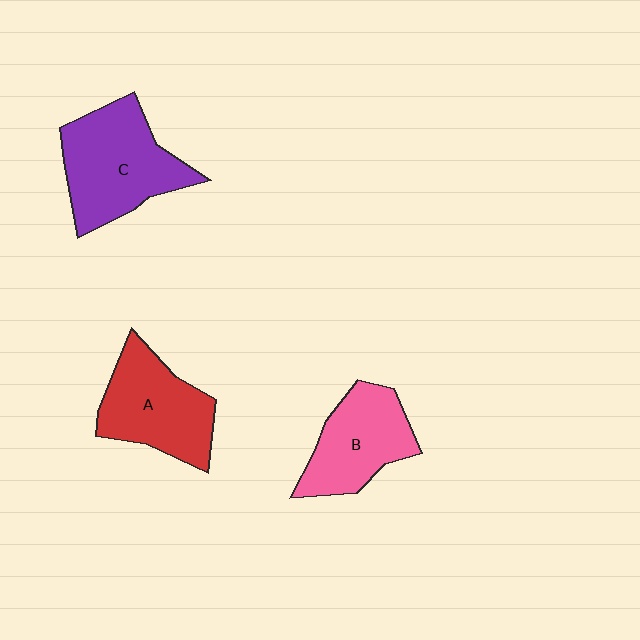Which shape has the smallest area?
Shape B (pink).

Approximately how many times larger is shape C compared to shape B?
Approximately 1.3 times.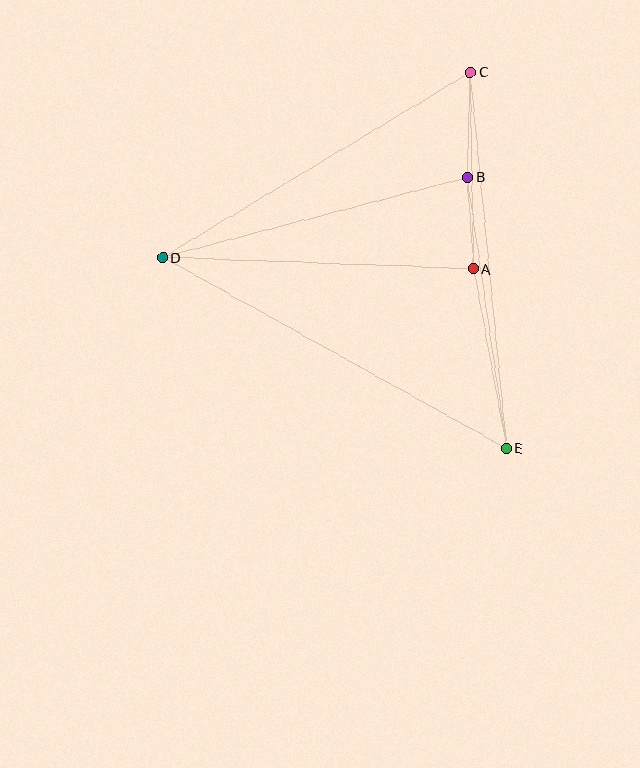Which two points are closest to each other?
Points A and B are closest to each other.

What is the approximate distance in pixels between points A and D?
The distance between A and D is approximately 311 pixels.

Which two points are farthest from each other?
Points D and E are farthest from each other.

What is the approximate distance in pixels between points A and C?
The distance between A and C is approximately 196 pixels.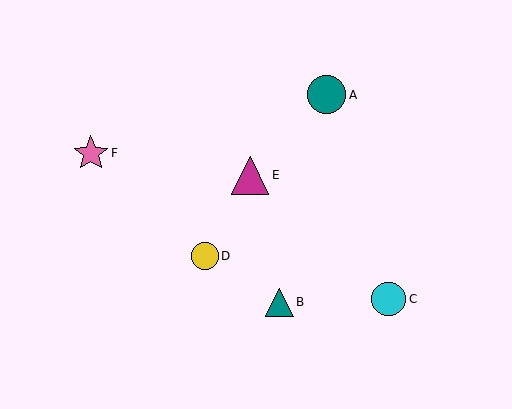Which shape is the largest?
The teal circle (labeled A) is the largest.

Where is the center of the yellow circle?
The center of the yellow circle is at (205, 256).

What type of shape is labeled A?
Shape A is a teal circle.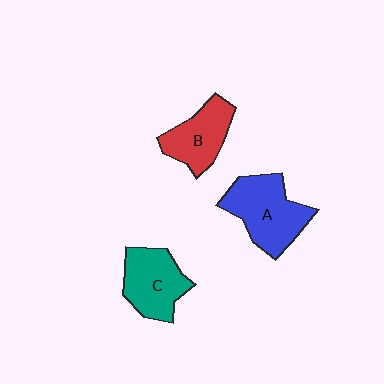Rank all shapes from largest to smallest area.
From largest to smallest: A (blue), C (teal), B (red).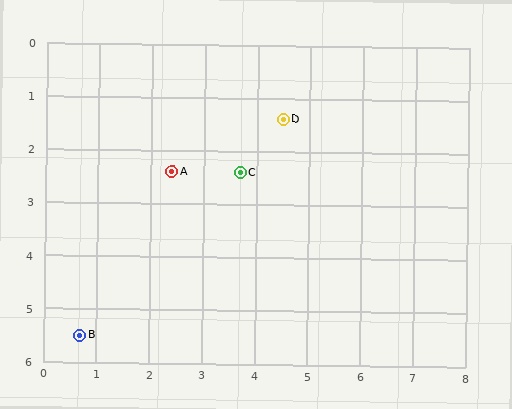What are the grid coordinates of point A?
Point A is at approximately (2.4, 2.4).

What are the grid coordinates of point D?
Point D is at approximately (4.5, 1.4).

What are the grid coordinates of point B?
Point B is at approximately (0.7, 5.5).